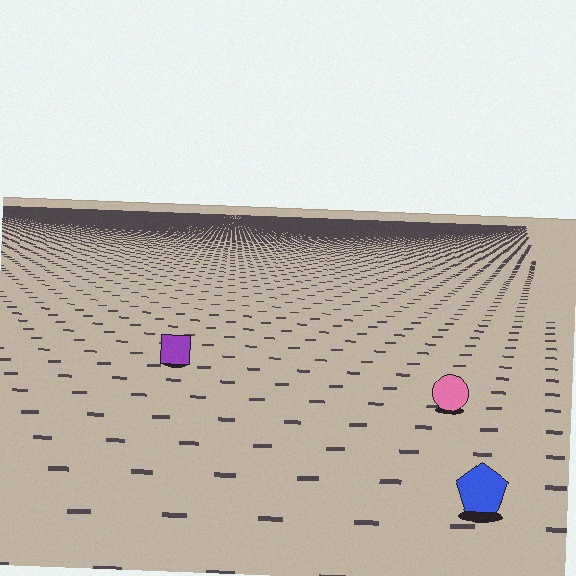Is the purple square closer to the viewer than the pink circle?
No. The pink circle is closer — you can tell from the texture gradient: the ground texture is coarser near it.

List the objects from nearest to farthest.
From nearest to farthest: the blue pentagon, the pink circle, the purple square.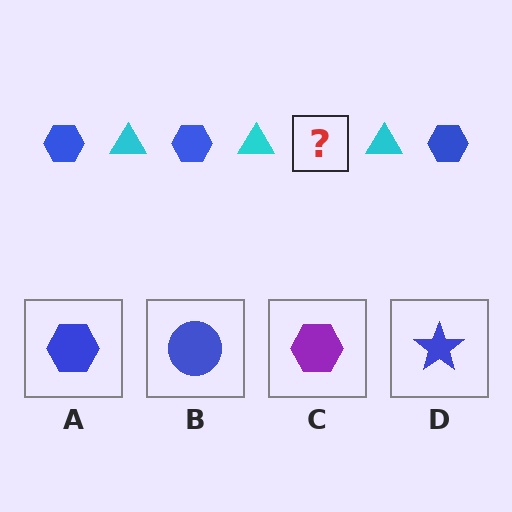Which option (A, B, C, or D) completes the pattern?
A.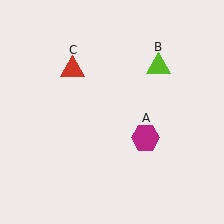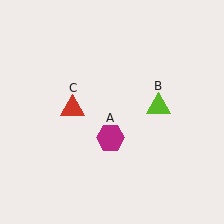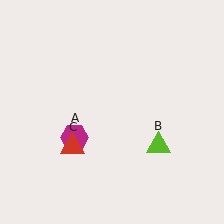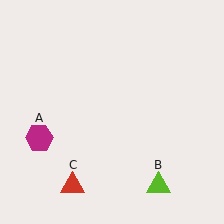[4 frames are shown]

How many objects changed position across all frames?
3 objects changed position: magenta hexagon (object A), lime triangle (object B), red triangle (object C).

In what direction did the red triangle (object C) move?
The red triangle (object C) moved down.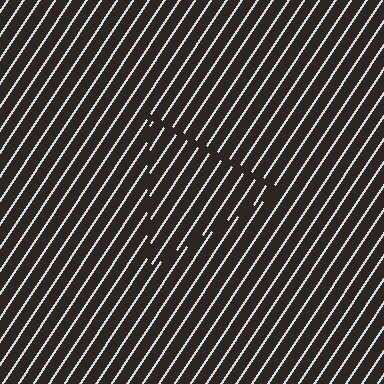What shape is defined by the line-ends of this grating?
An illusory triangle. The interior of the shape contains the same grating, shifted by half a period — the contour is defined by the phase discontinuity where line-ends from the inner and outer gratings abut.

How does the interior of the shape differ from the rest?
The interior of the shape contains the same grating, shifted by half a period — the contour is defined by the phase discontinuity where line-ends from the inner and outer gratings abut.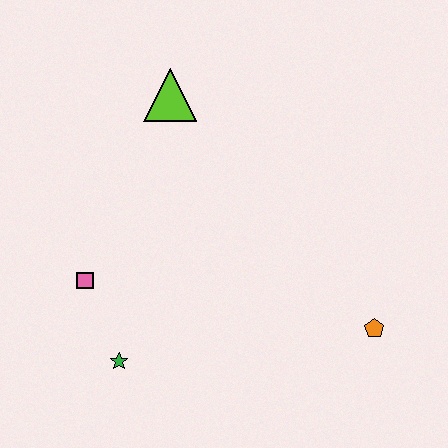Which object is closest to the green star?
The pink square is closest to the green star.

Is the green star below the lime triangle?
Yes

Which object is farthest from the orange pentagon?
The lime triangle is farthest from the orange pentagon.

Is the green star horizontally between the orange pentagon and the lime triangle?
No